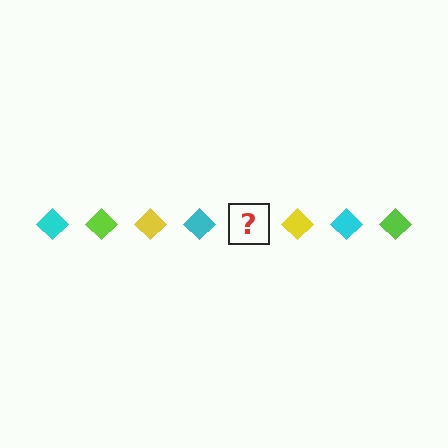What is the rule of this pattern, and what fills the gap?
The rule is that the pattern cycles through cyan, lime, yellow diamonds. The gap should be filled with a lime diamond.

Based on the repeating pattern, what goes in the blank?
The blank should be a lime diamond.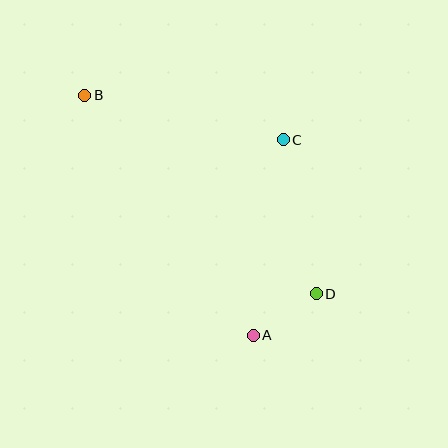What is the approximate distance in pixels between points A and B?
The distance between A and B is approximately 293 pixels.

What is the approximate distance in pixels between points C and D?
The distance between C and D is approximately 158 pixels.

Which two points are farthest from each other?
Points B and D are farthest from each other.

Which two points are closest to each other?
Points A and D are closest to each other.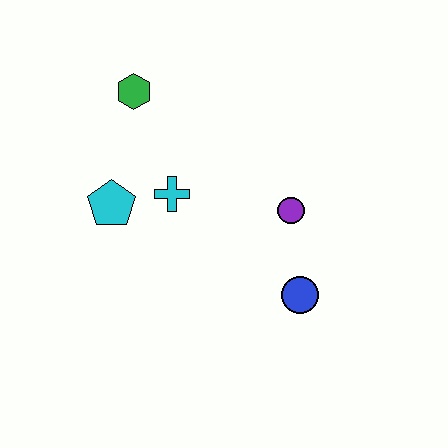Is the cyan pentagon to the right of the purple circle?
No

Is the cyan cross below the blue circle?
No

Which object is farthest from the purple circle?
The green hexagon is farthest from the purple circle.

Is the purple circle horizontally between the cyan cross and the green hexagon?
No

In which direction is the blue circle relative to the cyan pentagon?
The blue circle is to the right of the cyan pentagon.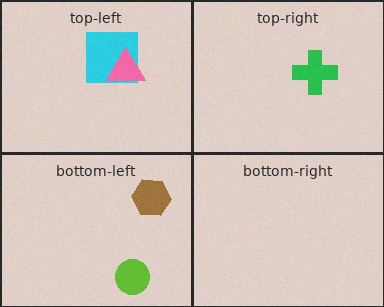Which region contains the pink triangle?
The top-left region.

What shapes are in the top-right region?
The green cross.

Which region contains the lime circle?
The bottom-left region.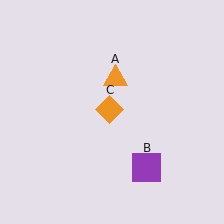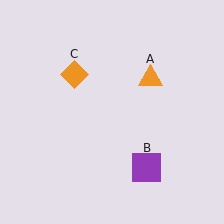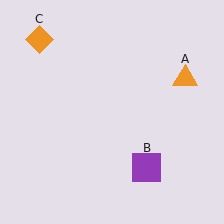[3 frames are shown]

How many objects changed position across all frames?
2 objects changed position: orange triangle (object A), orange diamond (object C).